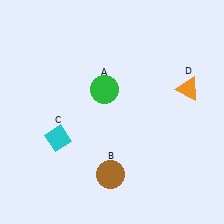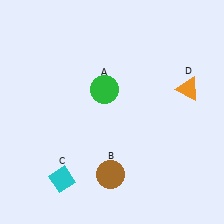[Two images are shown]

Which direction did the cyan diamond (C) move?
The cyan diamond (C) moved down.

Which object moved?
The cyan diamond (C) moved down.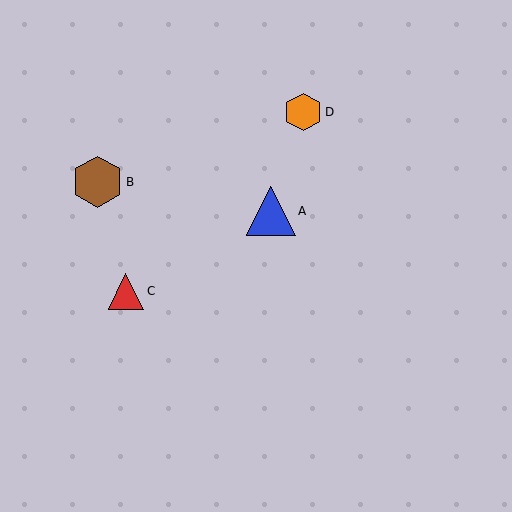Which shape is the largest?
The brown hexagon (labeled B) is the largest.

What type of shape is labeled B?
Shape B is a brown hexagon.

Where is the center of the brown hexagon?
The center of the brown hexagon is at (97, 182).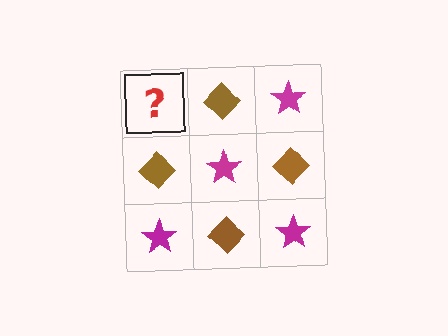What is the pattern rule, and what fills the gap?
The rule is that it alternates magenta star and brown diamond in a checkerboard pattern. The gap should be filled with a magenta star.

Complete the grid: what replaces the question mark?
The question mark should be replaced with a magenta star.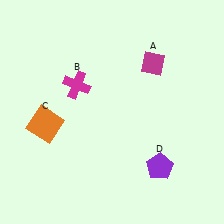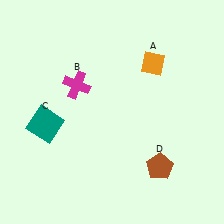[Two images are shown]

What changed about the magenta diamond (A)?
In Image 1, A is magenta. In Image 2, it changed to orange.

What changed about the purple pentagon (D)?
In Image 1, D is purple. In Image 2, it changed to brown.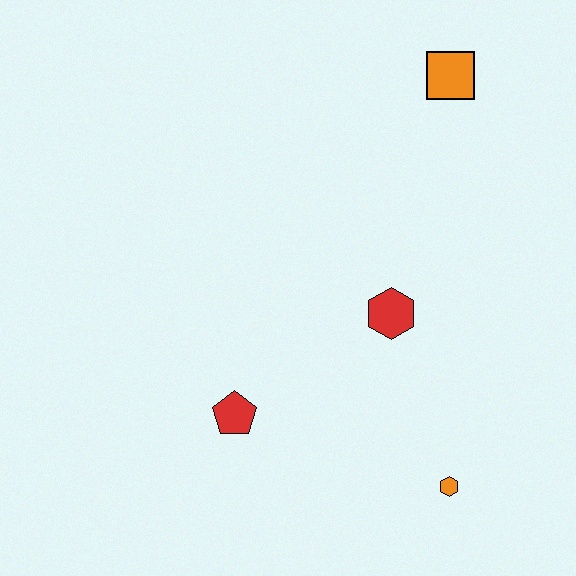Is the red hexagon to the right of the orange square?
No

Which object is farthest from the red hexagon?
The orange square is farthest from the red hexagon.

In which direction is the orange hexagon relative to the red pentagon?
The orange hexagon is to the right of the red pentagon.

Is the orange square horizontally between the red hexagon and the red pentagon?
No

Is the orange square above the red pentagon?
Yes